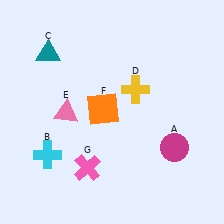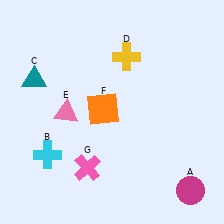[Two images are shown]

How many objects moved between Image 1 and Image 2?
3 objects moved between the two images.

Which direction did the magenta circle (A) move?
The magenta circle (A) moved down.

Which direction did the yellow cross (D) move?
The yellow cross (D) moved up.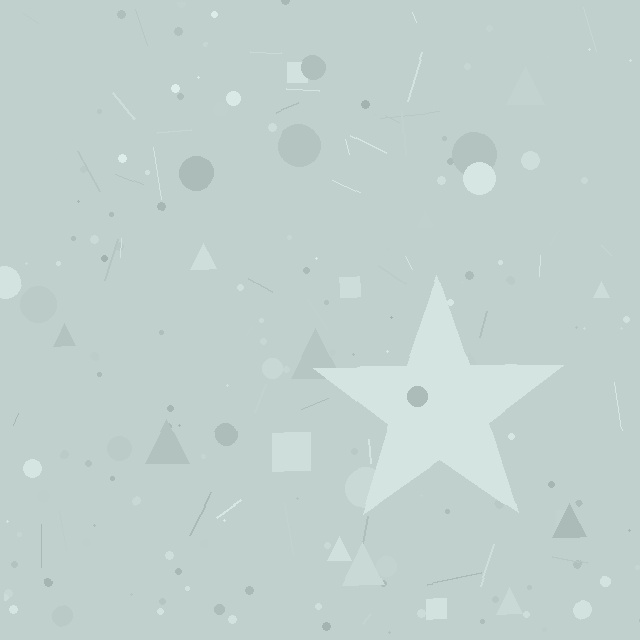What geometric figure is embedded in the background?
A star is embedded in the background.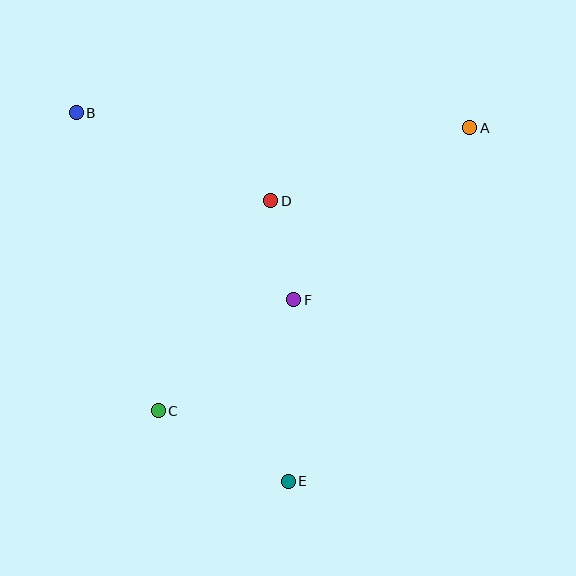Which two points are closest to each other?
Points D and F are closest to each other.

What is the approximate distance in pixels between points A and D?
The distance between A and D is approximately 212 pixels.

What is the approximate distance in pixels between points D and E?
The distance between D and E is approximately 281 pixels.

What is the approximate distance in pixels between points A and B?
The distance between A and B is approximately 394 pixels.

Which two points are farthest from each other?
Points B and E are farthest from each other.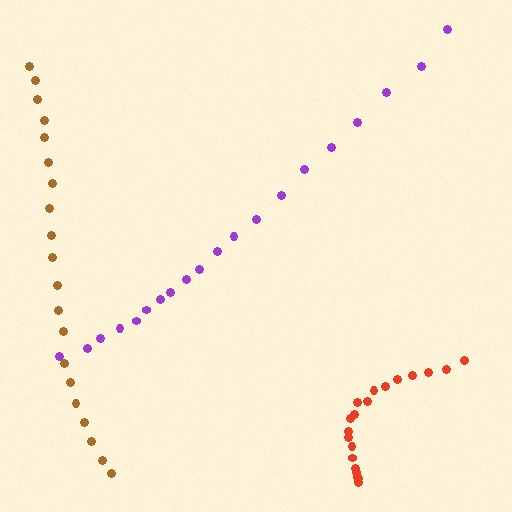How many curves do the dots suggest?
There are 3 distinct paths.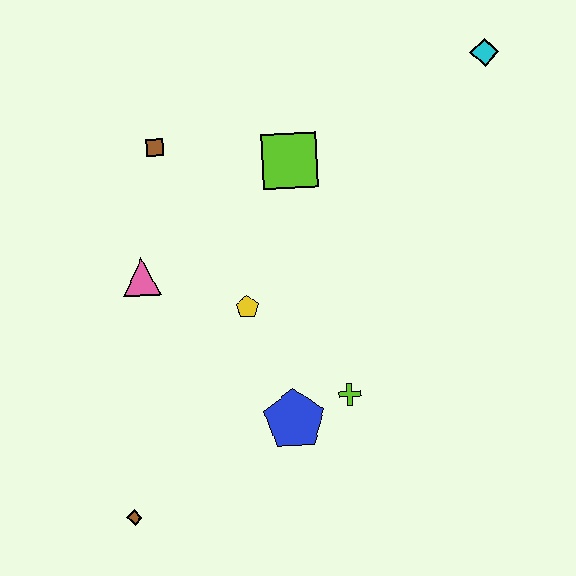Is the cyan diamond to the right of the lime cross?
Yes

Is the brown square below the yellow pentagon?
No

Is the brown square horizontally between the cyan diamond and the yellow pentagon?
No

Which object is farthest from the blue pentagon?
The cyan diamond is farthest from the blue pentagon.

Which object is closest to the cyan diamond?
The lime square is closest to the cyan diamond.